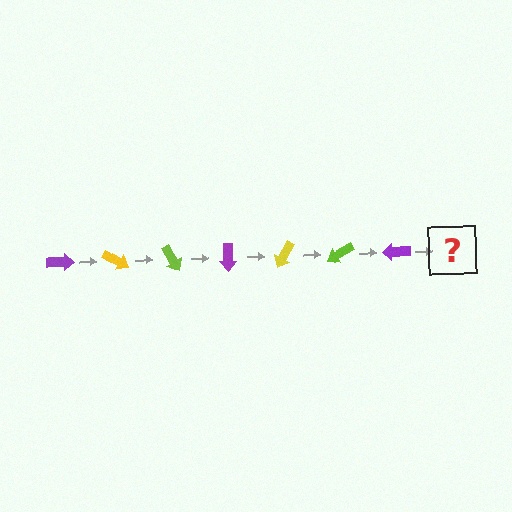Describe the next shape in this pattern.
It should be a yellow arrow, rotated 210 degrees from the start.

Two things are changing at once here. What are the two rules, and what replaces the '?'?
The two rules are that it rotates 30 degrees each step and the color cycles through purple, yellow, and lime. The '?' should be a yellow arrow, rotated 210 degrees from the start.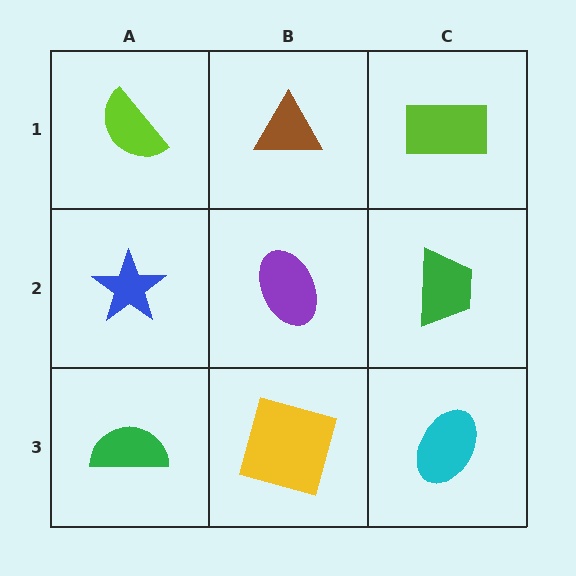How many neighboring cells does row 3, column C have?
2.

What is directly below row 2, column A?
A green semicircle.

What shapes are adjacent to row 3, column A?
A blue star (row 2, column A), a yellow square (row 3, column B).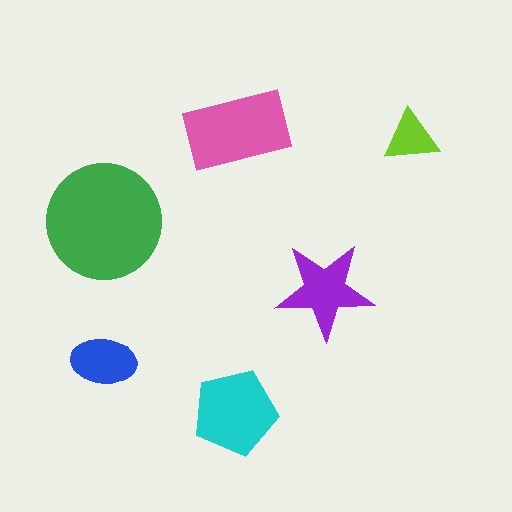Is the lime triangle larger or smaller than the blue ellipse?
Smaller.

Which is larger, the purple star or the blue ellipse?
The purple star.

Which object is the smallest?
The lime triangle.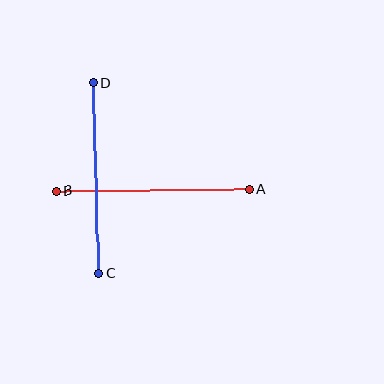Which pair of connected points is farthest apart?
Points A and B are farthest apart.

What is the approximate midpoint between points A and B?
The midpoint is at approximately (153, 190) pixels.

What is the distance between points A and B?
The distance is approximately 193 pixels.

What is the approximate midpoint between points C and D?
The midpoint is at approximately (96, 178) pixels.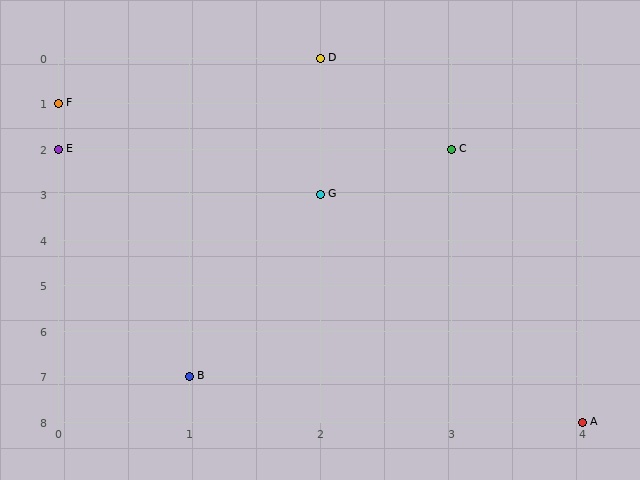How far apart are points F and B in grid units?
Points F and B are 1 column and 6 rows apart (about 6.1 grid units diagonally).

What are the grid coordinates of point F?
Point F is at grid coordinates (0, 1).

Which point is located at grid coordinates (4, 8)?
Point A is at (4, 8).